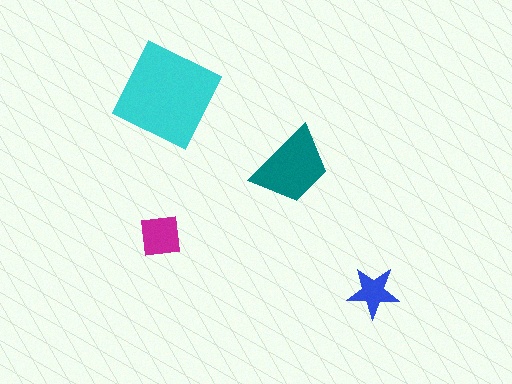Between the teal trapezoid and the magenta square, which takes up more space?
The teal trapezoid.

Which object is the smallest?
The blue star.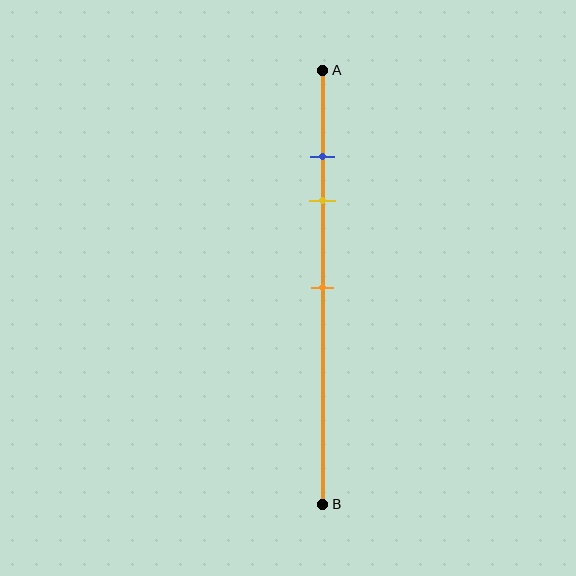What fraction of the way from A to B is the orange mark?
The orange mark is approximately 50% (0.5) of the way from A to B.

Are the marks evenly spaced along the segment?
No, the marks are not evenly spaced.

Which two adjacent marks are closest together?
The blue and yellow marks are the closest adjacent pair.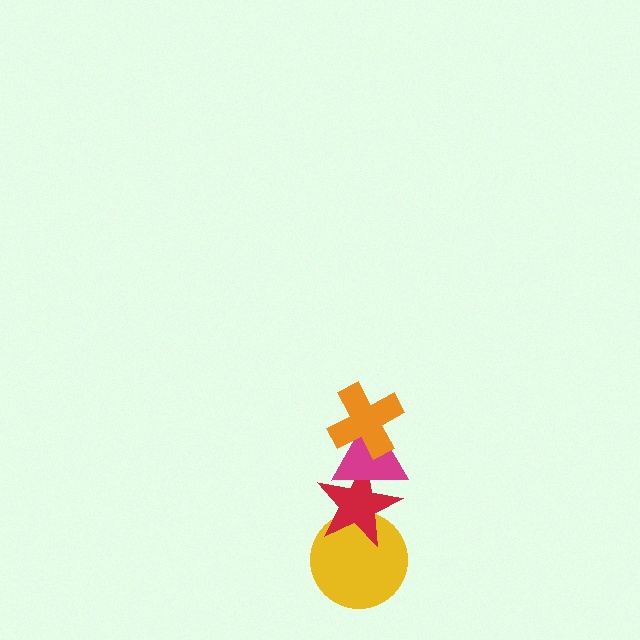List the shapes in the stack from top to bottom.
From top to bottom: the orange cross, the magenta triangle, the red star, the yellow circle.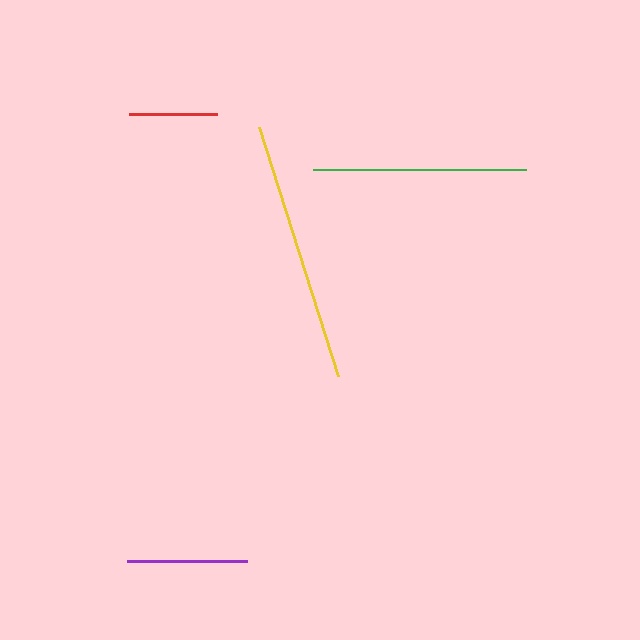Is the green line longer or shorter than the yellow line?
The yellow line is longer than the green line.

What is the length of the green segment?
The green segment is approximately 213 pixels long.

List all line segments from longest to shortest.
From longest to shortest: yellow, green, purple, red.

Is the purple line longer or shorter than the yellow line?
The yellow line is longer than the purple line.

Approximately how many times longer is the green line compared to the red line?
The green line is approximately 2.4 times the length of the red line.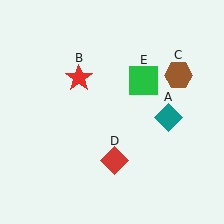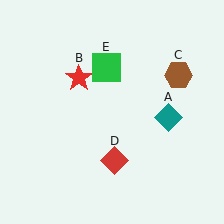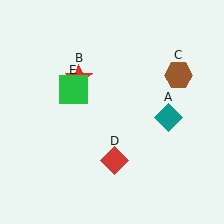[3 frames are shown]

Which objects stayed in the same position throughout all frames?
Teal diamond (object A) and red star (object B) and brown hexagon (object C) and red diamond (object D) remained stationary.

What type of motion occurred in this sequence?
The green square (object E) rotated counterclockwise around the center of the scene.